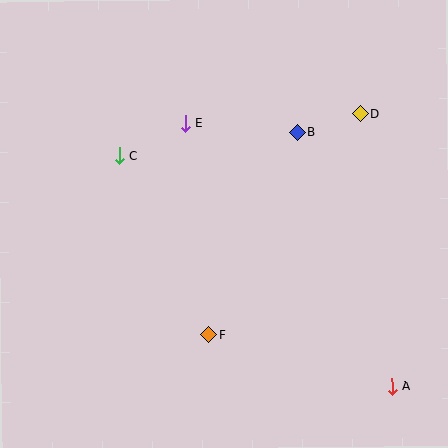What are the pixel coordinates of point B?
Point B is at (297, 132).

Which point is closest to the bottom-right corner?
Point A is closest to the bottom-right corner.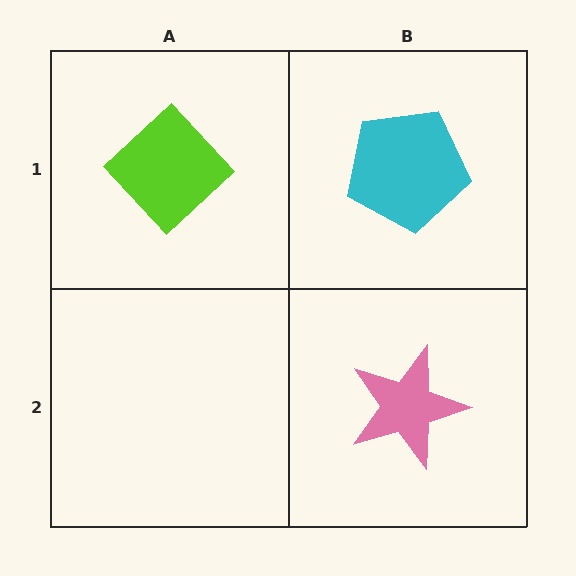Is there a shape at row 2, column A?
No, that cell is empty.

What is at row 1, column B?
A cyan pentagon.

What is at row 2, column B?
A pink star.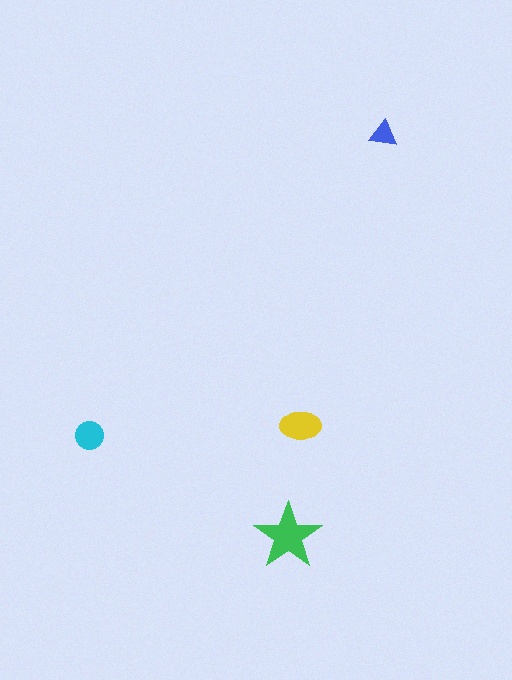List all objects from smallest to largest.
The blue triangle, the cyan circle, the yellow ellipse, the green star.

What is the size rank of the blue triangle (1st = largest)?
4th.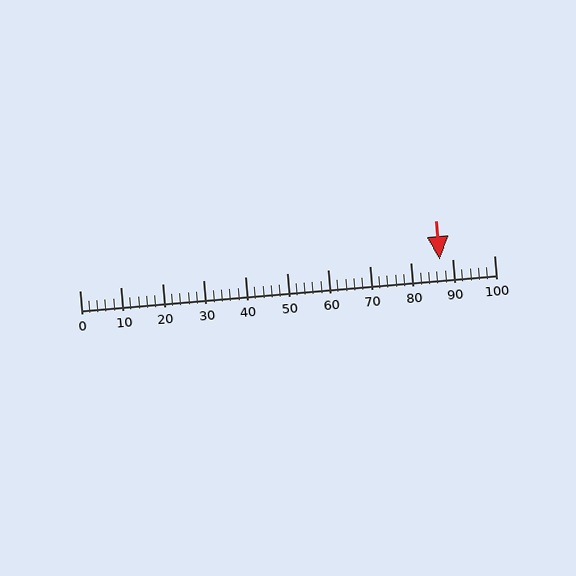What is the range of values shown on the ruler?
The ruler shows values from 0 to 100.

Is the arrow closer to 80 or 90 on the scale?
The arrow is closer to 90.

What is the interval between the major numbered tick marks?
The major tick marks are spaced 10 units apart.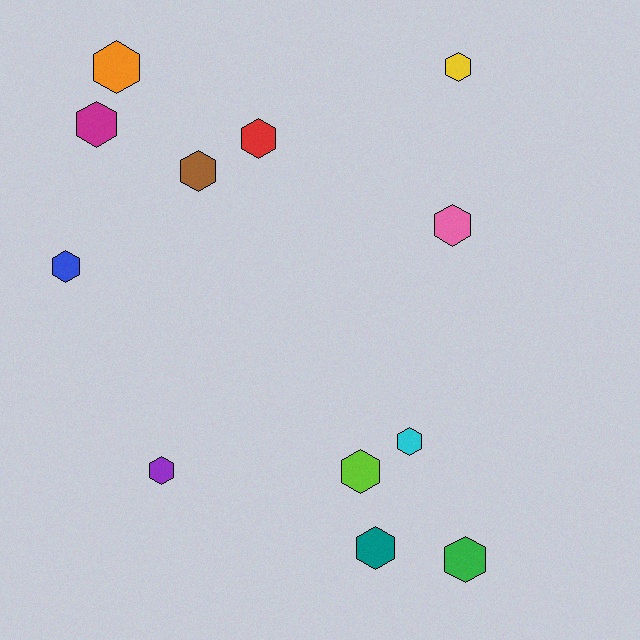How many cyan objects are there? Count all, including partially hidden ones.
There is 1 cyan object.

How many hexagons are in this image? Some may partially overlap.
There are 12 hexagons.